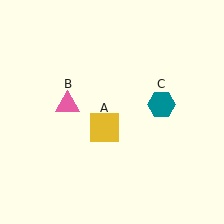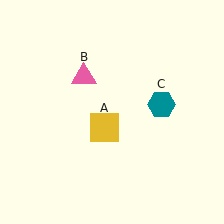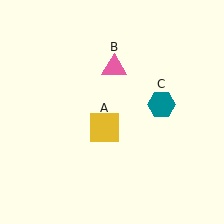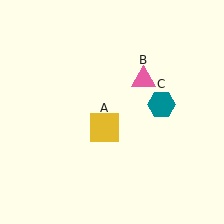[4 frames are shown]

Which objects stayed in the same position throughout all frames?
Yellow square (object A) and teal hexagon (object C) remained stationary.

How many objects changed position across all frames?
1 object changed position: pink triangle (object B).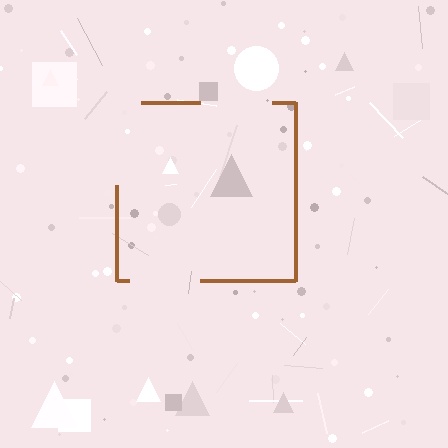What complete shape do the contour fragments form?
The contour fragments form a square.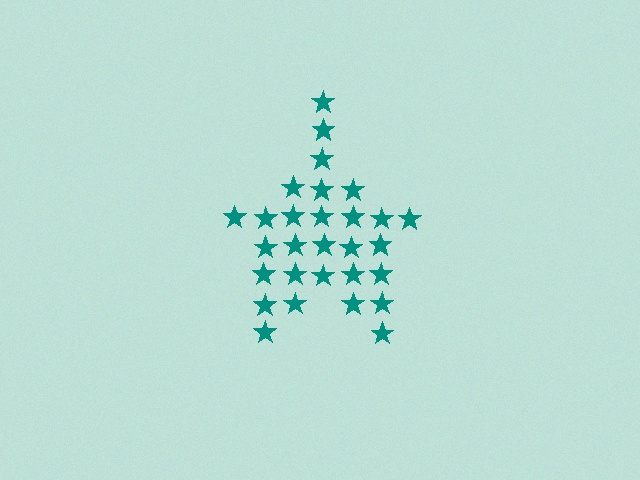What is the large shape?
The large shape is a star.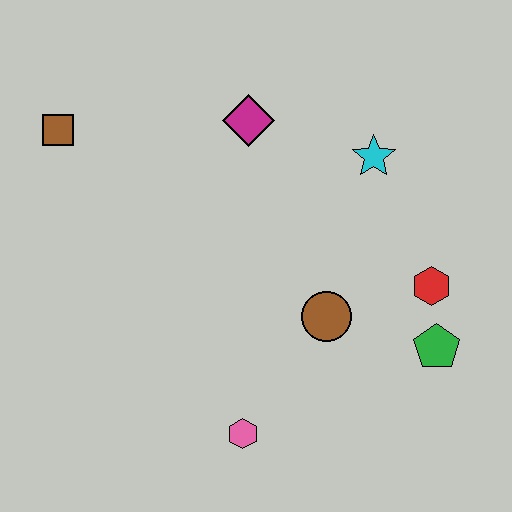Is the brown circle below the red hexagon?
Yes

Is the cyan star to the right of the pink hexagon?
Yes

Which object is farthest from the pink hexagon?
The brown square is farthest from the pink hexagon.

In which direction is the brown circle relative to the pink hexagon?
The brown circle is above the pink hexagon.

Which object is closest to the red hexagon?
The green pentagon is closest to the red hexagon.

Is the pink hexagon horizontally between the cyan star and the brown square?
Yes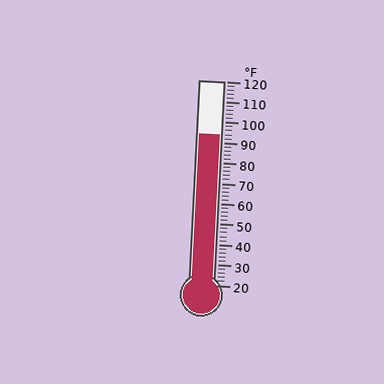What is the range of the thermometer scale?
The thermometer scale ranges from 20°F to 120°F.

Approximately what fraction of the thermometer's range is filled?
The thermometer is filled to approximately 75% of its range.